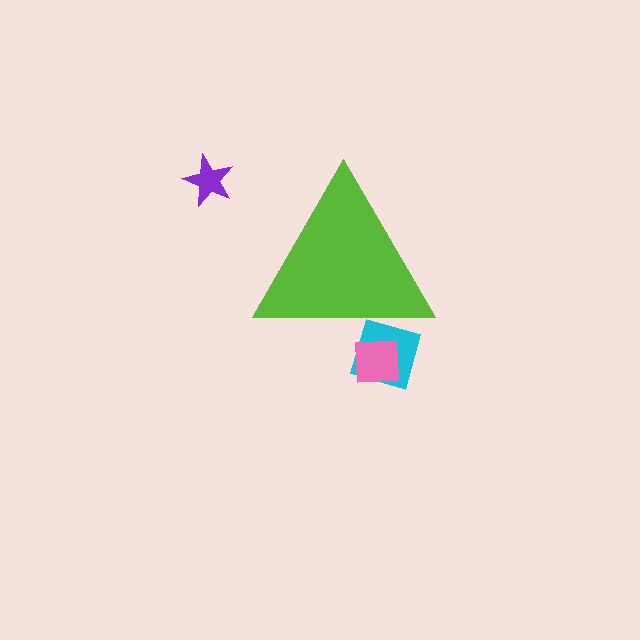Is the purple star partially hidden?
No, the purple star is fully visible.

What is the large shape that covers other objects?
A lime triangle.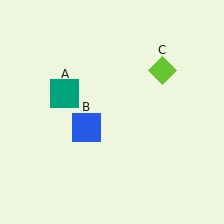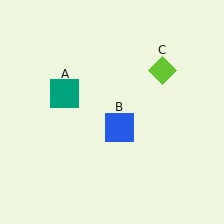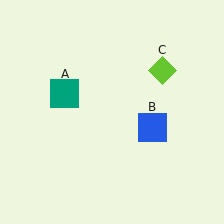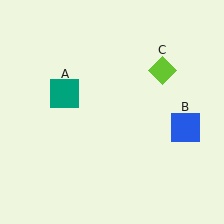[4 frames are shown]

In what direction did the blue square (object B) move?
The blue square (object B) moved right.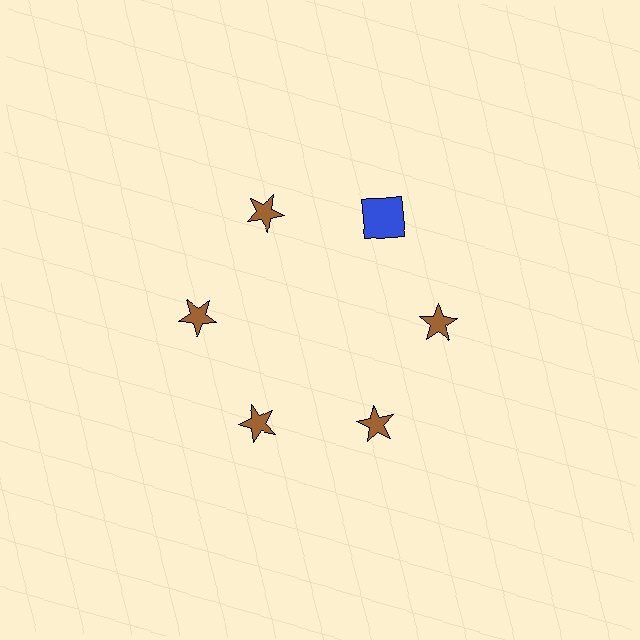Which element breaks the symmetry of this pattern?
The blue square at roughly the 1 o'clock position breaks the symmetry. All other shapes are brown stars.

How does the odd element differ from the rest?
It differs in both color (blue instead of brown) and shape (square instead of star).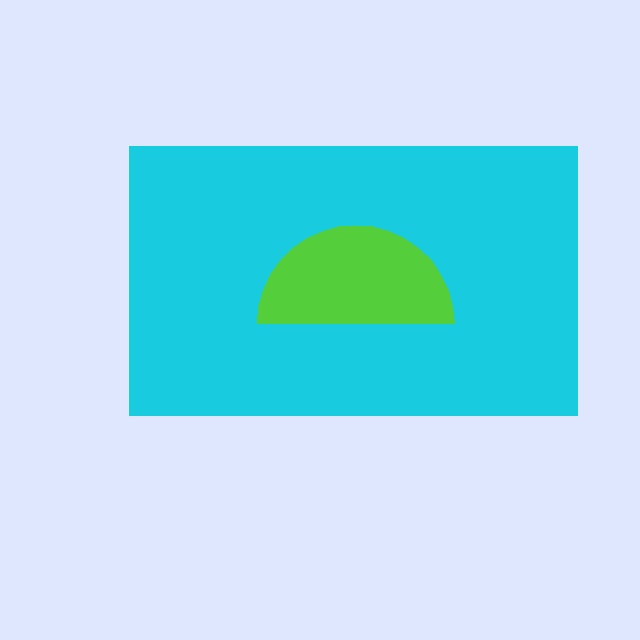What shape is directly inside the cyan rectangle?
The lime semicircle.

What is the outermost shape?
The cyan rectangle.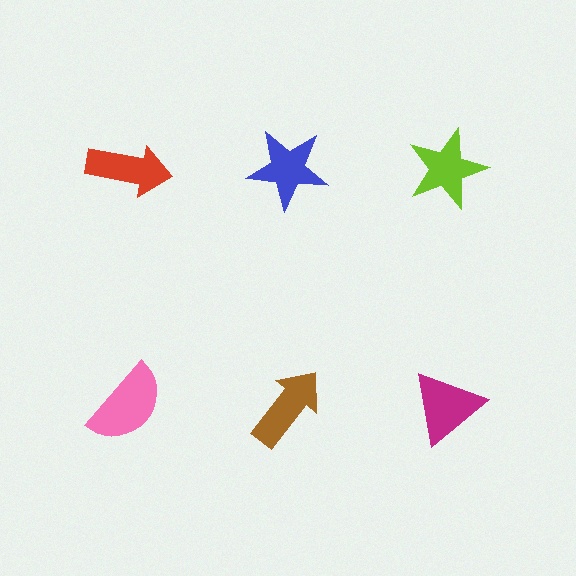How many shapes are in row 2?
3 shapes.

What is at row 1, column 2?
A blue star.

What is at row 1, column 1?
A red arrow.